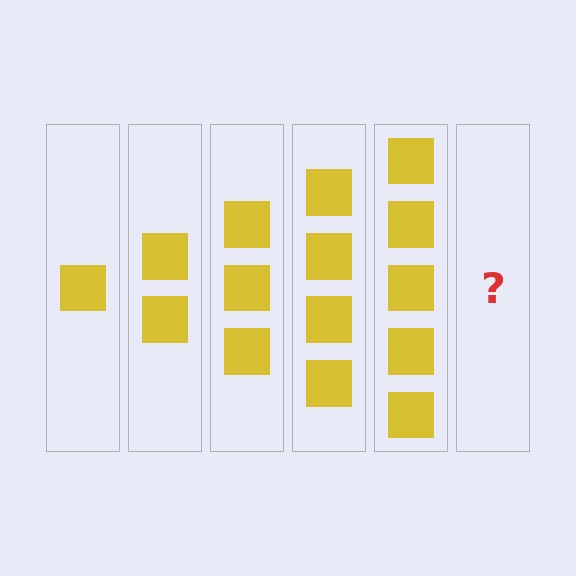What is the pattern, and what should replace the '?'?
The pattern is that each step adds one more square. The '?' should be 6 squares.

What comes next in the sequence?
The next element should be 6 squares.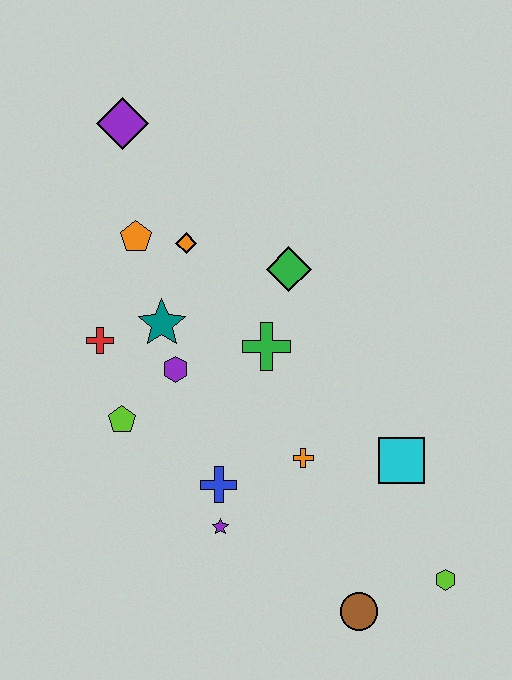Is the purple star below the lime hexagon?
No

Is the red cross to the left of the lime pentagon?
Yes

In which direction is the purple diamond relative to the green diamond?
The purple diamond is to the left of the green diamond.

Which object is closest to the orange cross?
The blue cross is closest to the orange cross.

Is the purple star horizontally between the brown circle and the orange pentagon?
Yes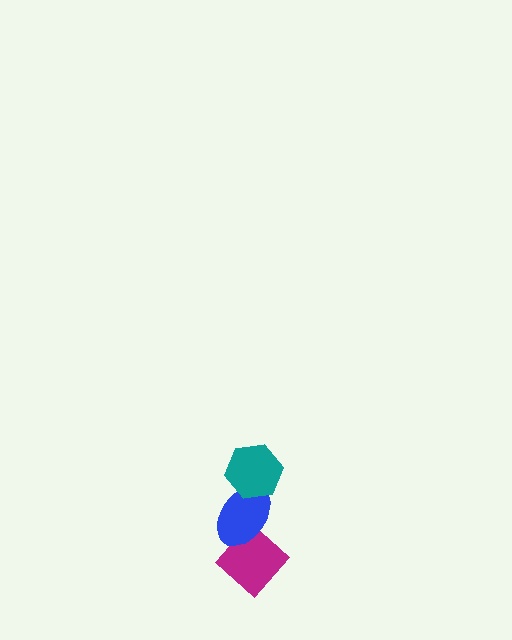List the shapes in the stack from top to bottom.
From top to bottom: the teal hexagon, the blue ellipse, the magenta diamond.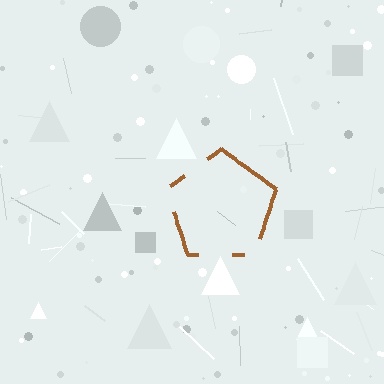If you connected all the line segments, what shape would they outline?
They would outline a pentagon.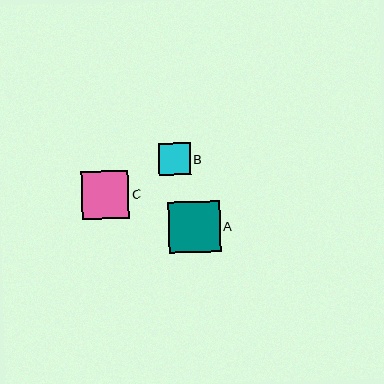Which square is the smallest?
Square B is the smallest with a size of approximately 31 pixels.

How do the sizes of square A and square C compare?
Square A and square C are approximately the same size.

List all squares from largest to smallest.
From largest to smallest: A, C, B.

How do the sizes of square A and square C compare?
Square A and square C are approximately the same size.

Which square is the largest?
Square A is the largest with a size of approximately 52 pixels.